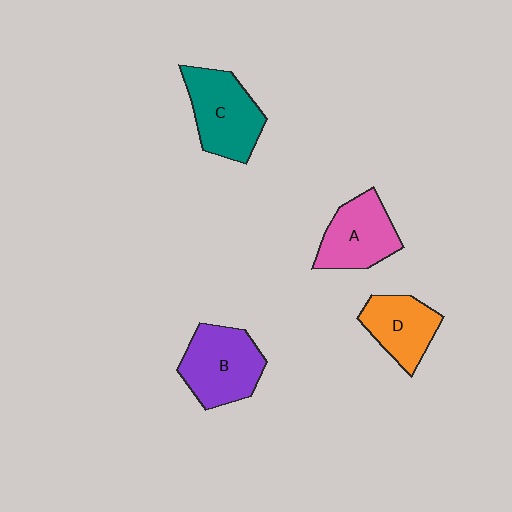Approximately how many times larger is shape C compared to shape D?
Approximately 1.3 times.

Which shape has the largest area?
Shape B (purple).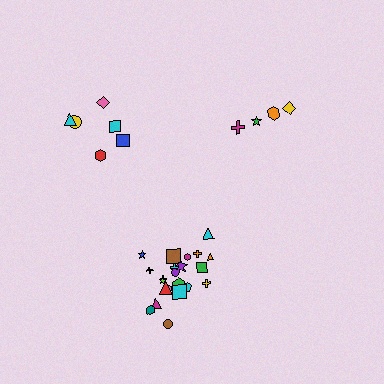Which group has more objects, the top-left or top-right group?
The top-left group.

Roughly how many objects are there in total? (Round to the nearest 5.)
Roughly 30 objects in total.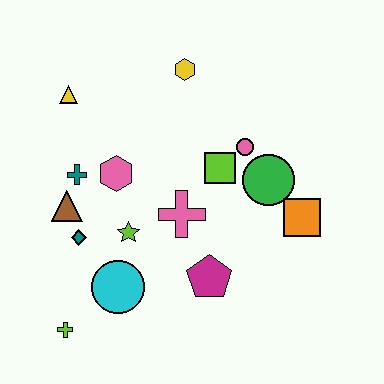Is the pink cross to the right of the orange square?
No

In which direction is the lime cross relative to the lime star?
The lime cross is below the lime star.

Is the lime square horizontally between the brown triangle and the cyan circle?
No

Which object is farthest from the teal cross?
The orange square is farthest from the teal cross.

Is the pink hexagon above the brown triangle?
Yes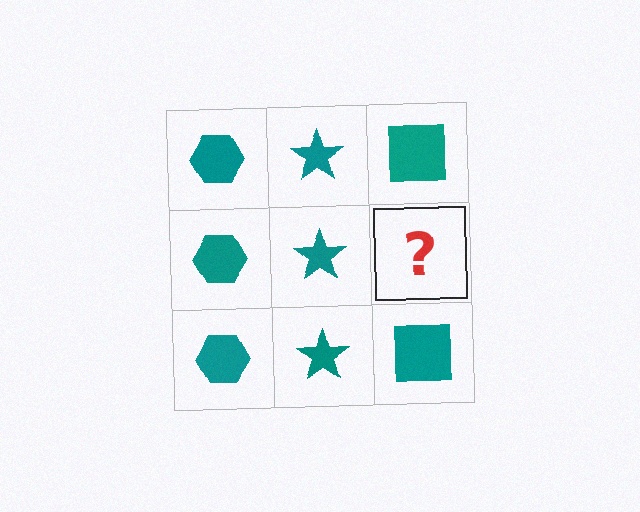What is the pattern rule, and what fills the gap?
The rule is that each column has a consistent shape. The gap should be filled with a teal square.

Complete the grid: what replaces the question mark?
The question mark should be replaced with a teal square.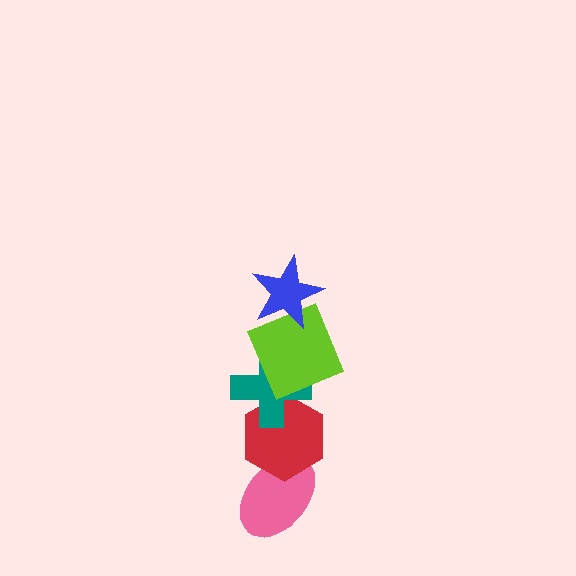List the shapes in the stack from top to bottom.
From top to bottom: the blue star, the lime square, the teal cross, the red hexagon, the pink ellipse.